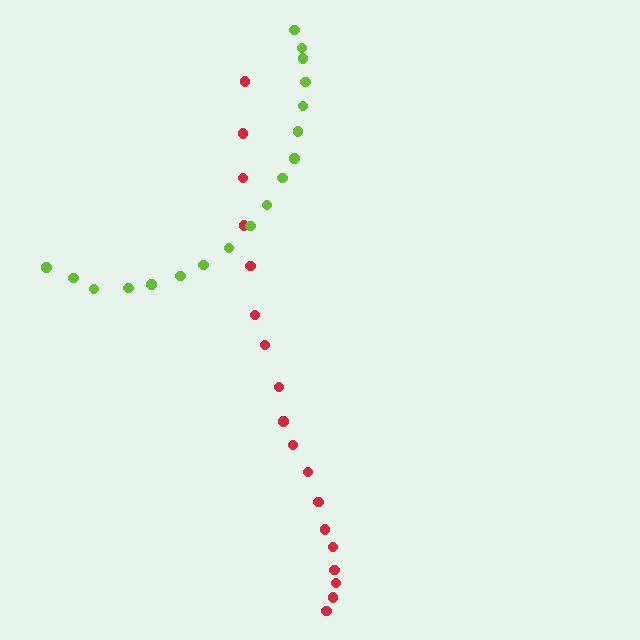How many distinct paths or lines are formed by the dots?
There are 2 distinct paths.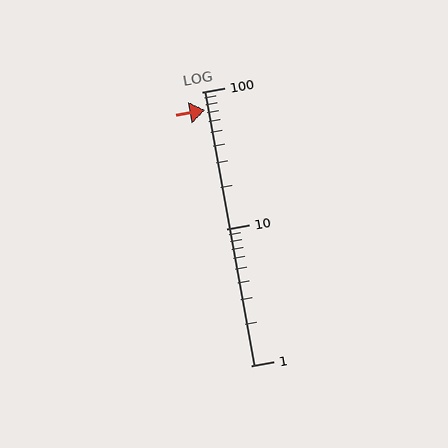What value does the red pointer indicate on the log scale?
The pointer indicates approximately 73.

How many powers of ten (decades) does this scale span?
The scale spans 2 decades, from 1 to 100.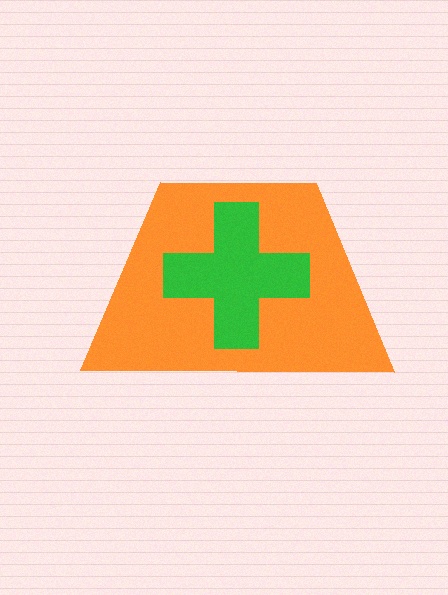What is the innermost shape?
The green cross.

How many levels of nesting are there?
2.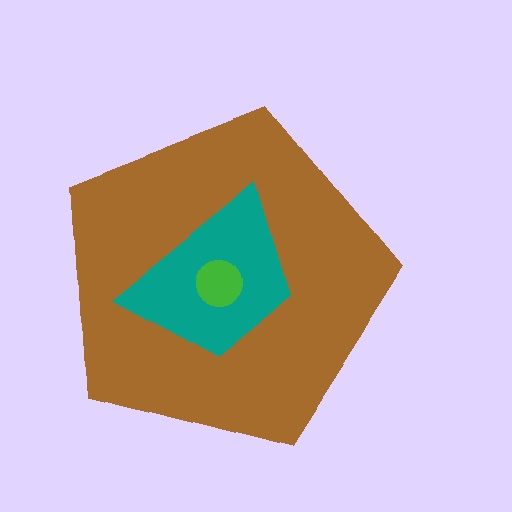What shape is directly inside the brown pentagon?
The teal trapezoid.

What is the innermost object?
The green circle.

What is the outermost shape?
The brown pentagon.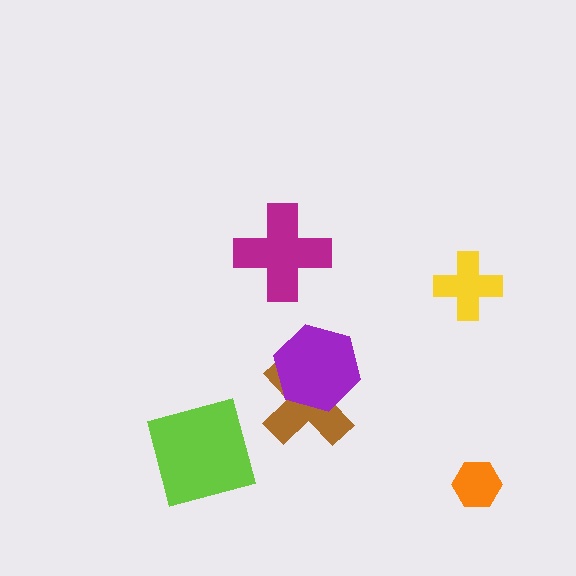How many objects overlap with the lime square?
0 objects overlap with the lime square.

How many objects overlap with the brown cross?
1 object overlaps with the brown cross.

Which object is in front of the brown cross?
The purple hexagon is in front of the brown cross.